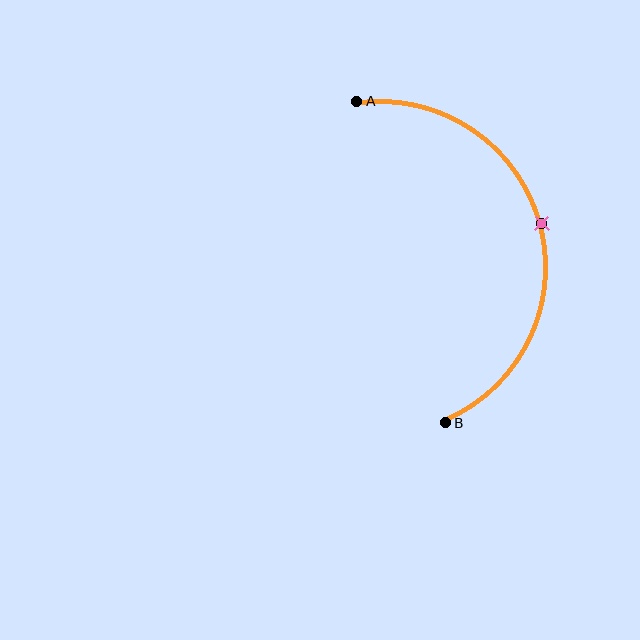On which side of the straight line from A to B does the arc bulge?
The arc bulges to the right of the straight line connecting A and B.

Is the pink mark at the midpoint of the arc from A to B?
Yes. The pink mark lies on the arc at equal arc-length from both A and B — it is the arc midpoint.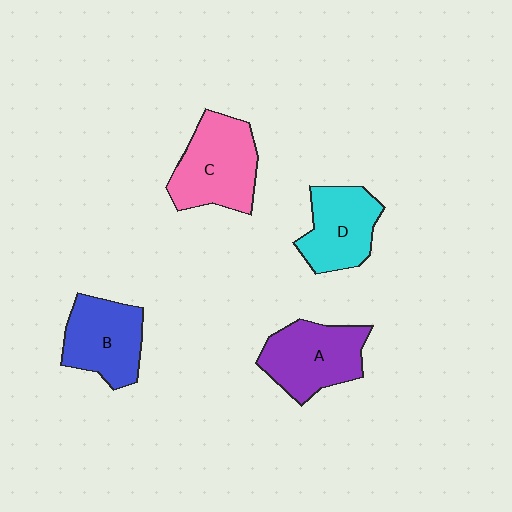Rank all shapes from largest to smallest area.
From largest to smallest: C (pink), A (purple), B (blue), D (cyan).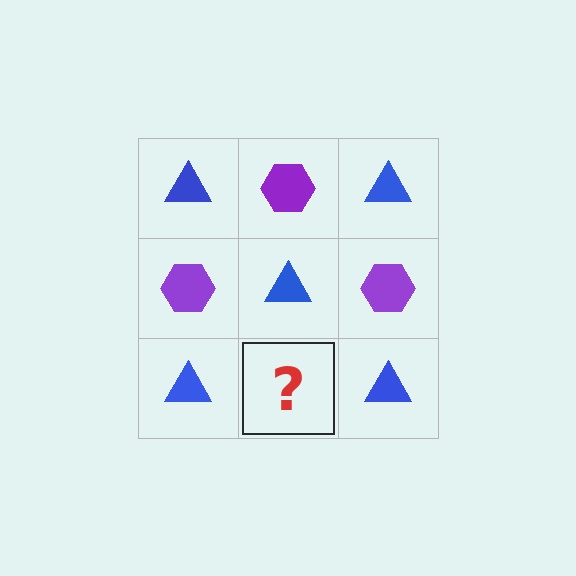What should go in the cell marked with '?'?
The missing cell should contain a purple hexagon.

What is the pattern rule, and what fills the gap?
The rule is that it alternates blue triangle and purple hexagon in a checkerboard pattern. The gap should be filled with a purple hexagon.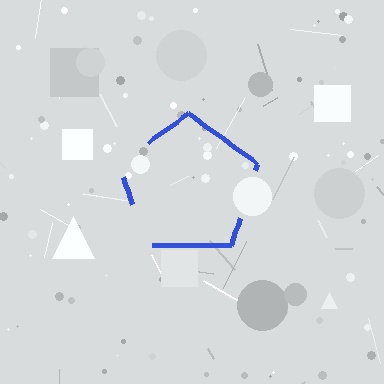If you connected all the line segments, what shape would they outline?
They would outline a pentagon.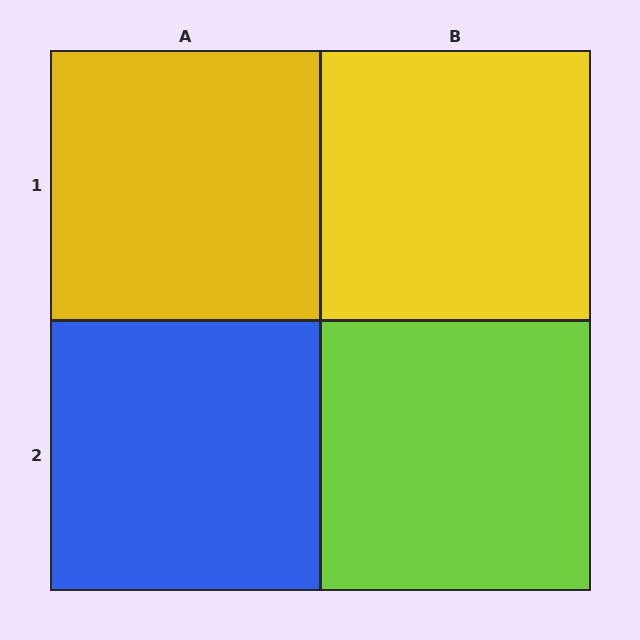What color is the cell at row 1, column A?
Yellow.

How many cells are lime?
1 cell is lime.